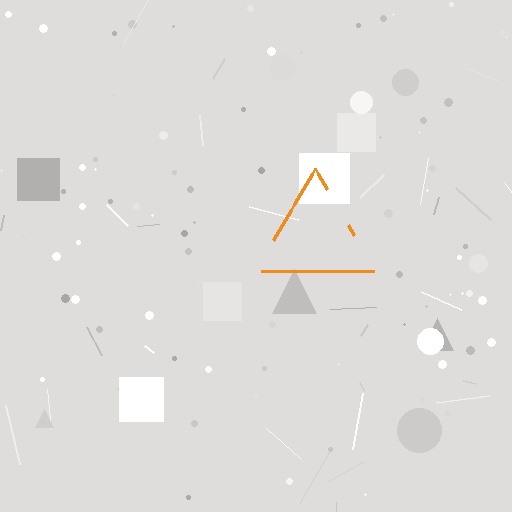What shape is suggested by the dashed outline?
The dashed outline suggests a triangle.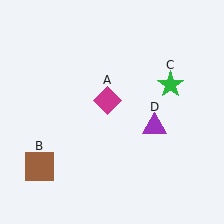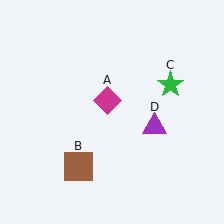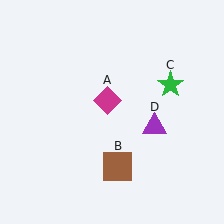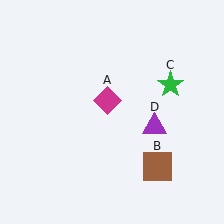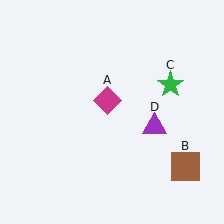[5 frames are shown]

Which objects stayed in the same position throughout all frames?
Magenta diamond (object A) and green star (object C) and purple triangle (object D) remained stationary.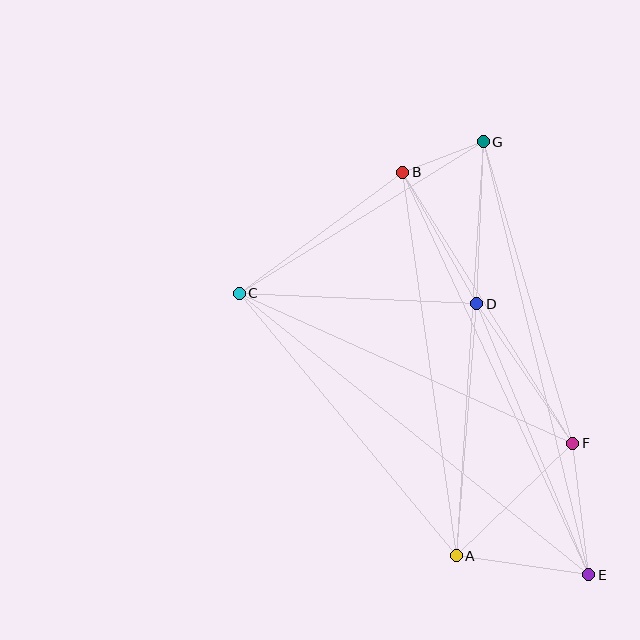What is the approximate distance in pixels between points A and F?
The distance between A and F is approximately 162 pixels.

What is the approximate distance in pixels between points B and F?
The distance between B and F is approximately 320 pixels.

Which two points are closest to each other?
Points B and G are closest to each other.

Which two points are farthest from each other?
Points C and E are farthest from each other.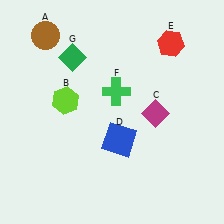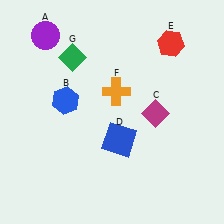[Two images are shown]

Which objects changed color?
A changed from brown to purple. B changed from lime to blue. F changed from green to orange.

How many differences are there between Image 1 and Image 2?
There are 3 differences between the two images.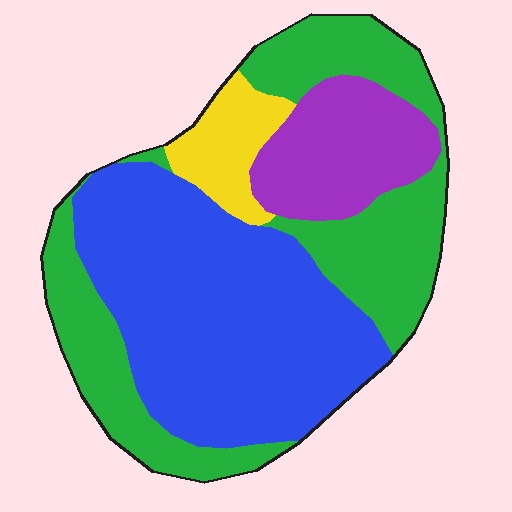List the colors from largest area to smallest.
From largest to smallest: blue, green, purple, yellow.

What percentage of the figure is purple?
Purple takes up less than a sixth of the figure.